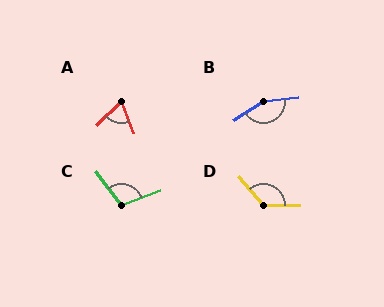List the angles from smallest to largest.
A (68°), C (107°), D (131°), B (154°).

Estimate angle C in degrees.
Approximately 107 degrees.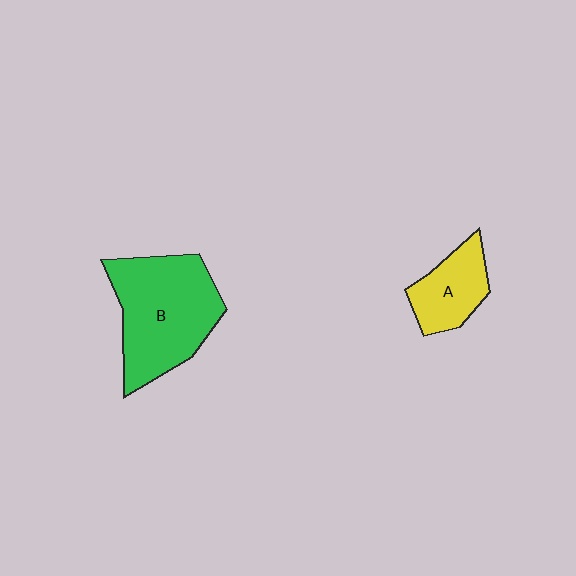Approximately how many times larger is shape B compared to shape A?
Approximately 2.1 times.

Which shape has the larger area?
Shape B (green).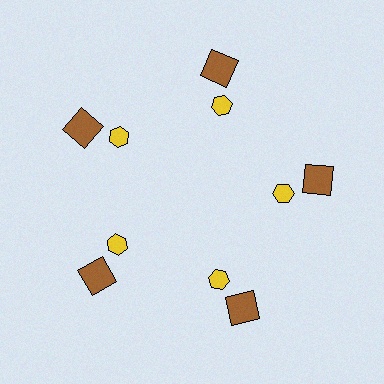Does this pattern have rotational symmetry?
Yes, this pattern has 5-fold rotational symmetry. It looks the same after rotating 72 degrees around the center.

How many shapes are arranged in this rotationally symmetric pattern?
There are 10 shapes, arranged in 5 groups of 2.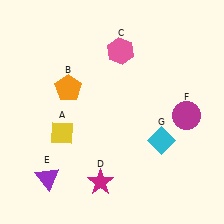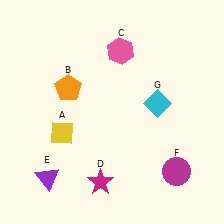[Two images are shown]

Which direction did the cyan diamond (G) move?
The cyan diamond (G) moved up.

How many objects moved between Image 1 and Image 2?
2 objects moved between the two images.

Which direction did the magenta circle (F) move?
The magenta circle (F) moved down.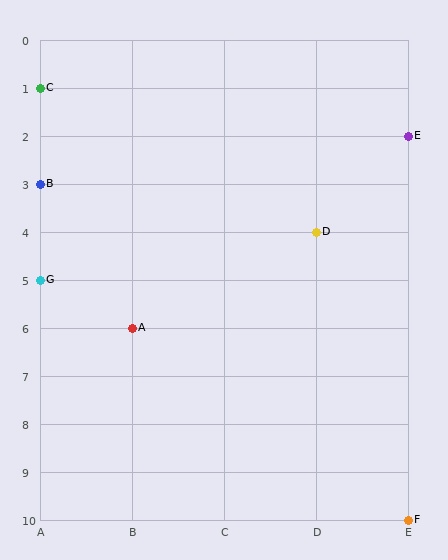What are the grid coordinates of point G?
Point G is at grid coordinates (A, 5).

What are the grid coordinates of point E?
Point E is at grid coordinates (E, 2).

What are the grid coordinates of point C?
Point C is at grid coordinates (A, 1).